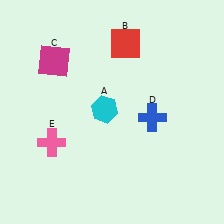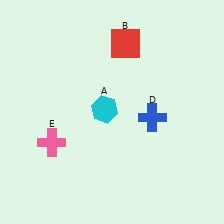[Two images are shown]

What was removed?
The magenta square (C) was removed in Image 2.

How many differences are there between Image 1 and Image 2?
There is 1 difference between the two images.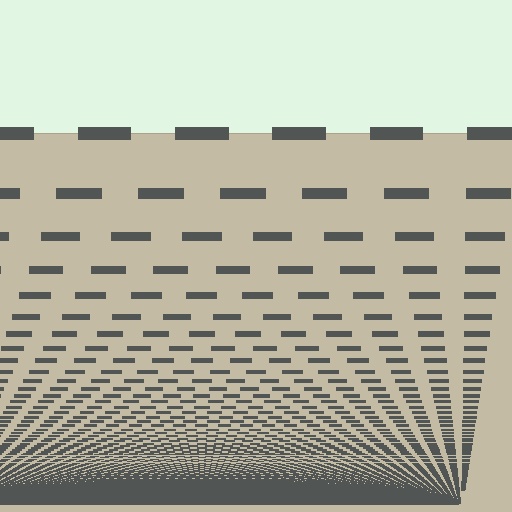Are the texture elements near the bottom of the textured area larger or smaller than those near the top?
Smaller. The gradient is inverted — elements near the bottom are smaller and denser.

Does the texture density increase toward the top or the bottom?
Density increases toward the bottom.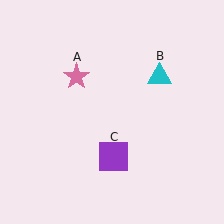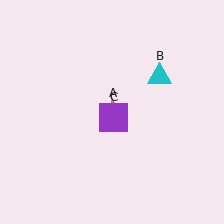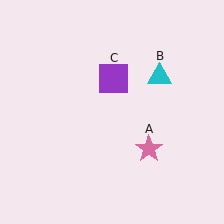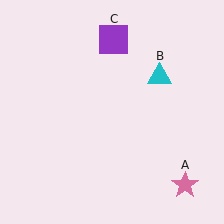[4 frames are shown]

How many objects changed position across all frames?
2 objects changed position: pink star (object A), purple square (object C).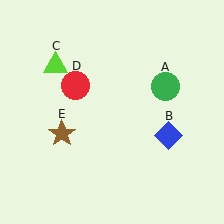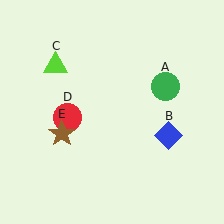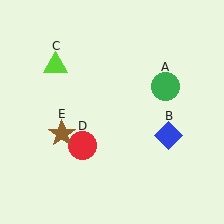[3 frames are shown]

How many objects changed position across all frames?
1 object changed position: red circle (object D).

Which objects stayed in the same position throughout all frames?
Green circle (object A) and blue diamond (object B) and lime triangle (object C) and brown star (object E) remained stationary.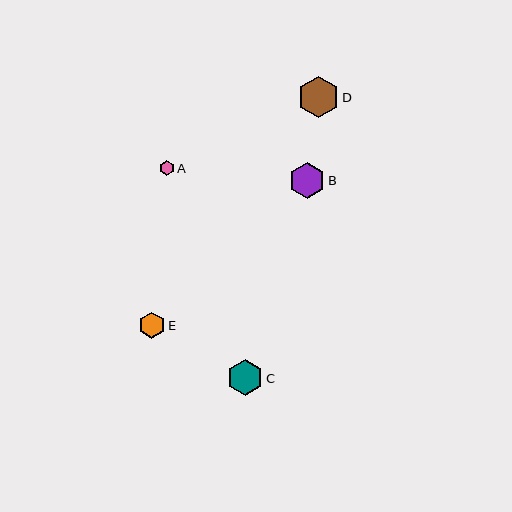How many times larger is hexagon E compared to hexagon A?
Hexagon E is approximately 1.7 times the size of hexagon A.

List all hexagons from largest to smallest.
From largest to smallest: D, C, B, E, A.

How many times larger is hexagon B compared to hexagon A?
Hexagon B is approximately 2.4 times the size of hexagon A.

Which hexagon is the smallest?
Hexagon A is the smallest with a size of approximately 15 pixels.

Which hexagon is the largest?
Hexagon D is the largest with a size of approximately 41 pixels.